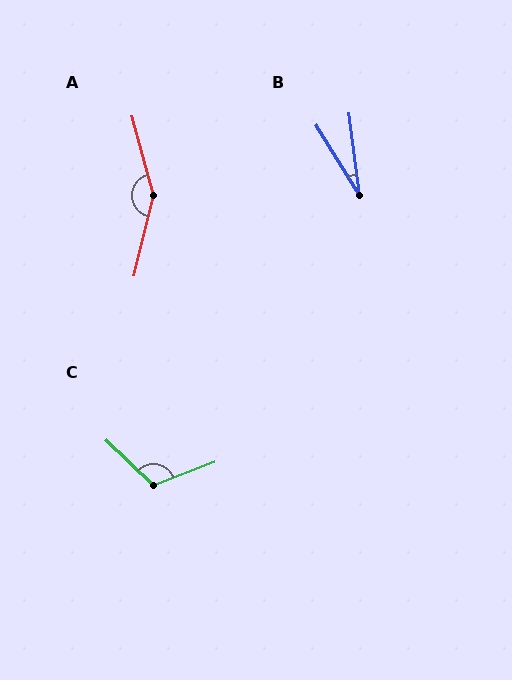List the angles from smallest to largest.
B (24°), C (116°), A (151°).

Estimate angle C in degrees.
Approximately 116 degrees.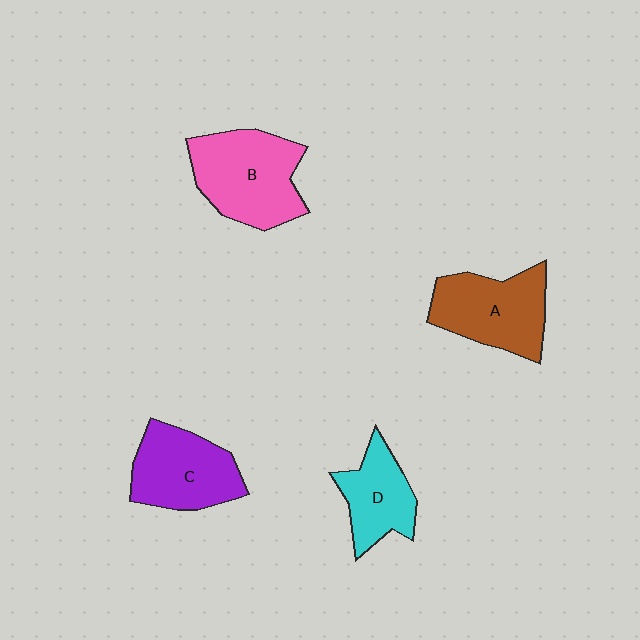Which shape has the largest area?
Shape B (pink).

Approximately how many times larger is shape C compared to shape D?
Approximately 1.3 times.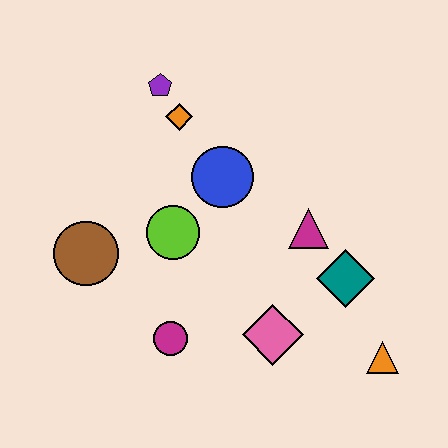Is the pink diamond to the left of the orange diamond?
No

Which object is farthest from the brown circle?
The orange triangle is farthest from the brown circle.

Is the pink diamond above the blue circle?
No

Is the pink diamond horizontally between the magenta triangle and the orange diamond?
Yes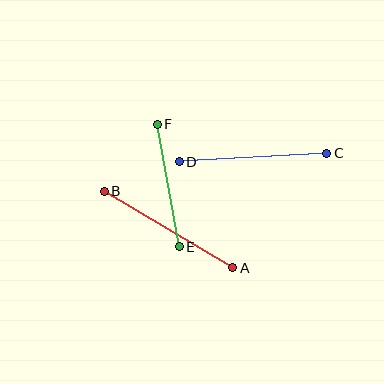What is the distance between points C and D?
The distance is approximately 148 pixels.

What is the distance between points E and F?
The distance is approximately 124 pixels.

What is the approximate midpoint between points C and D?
The midpoint is at approximately (253, 157) pixels.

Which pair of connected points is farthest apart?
Points A and B are farthest apart.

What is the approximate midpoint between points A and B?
The midpoint is at approximately (168, 229) pixels.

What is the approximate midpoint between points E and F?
The midpoint is at approximately (168, 185) pixels.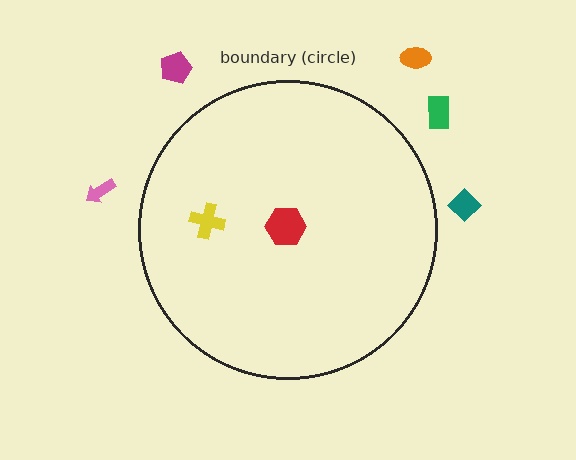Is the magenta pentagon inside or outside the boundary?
Outside.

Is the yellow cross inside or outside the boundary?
Inside.